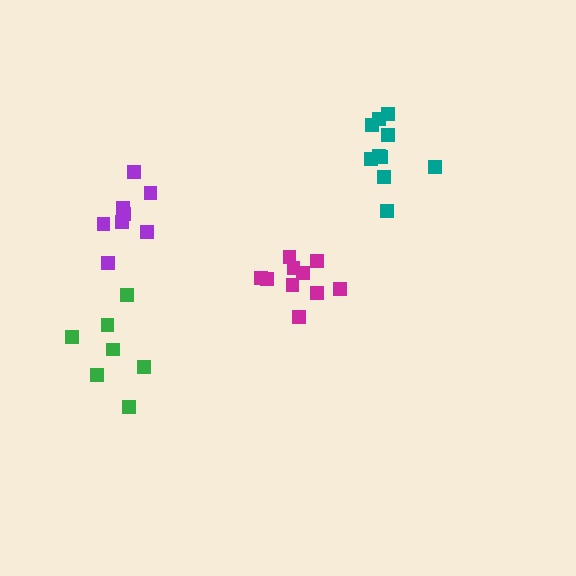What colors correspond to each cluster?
The clusters are colored: green, magenta, purple, teal.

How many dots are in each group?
Group 1: 7 dots, Group 2: 10 dots, Group 3: 8 dots, Group 4: 10 dots (35 total).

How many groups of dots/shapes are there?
There are 4 groups.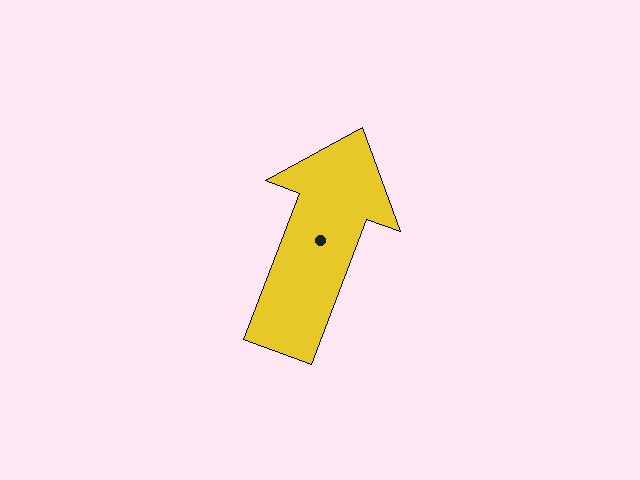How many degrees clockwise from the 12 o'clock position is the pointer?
Approximately 21 degrees.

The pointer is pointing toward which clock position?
Roughly 1 o'clock.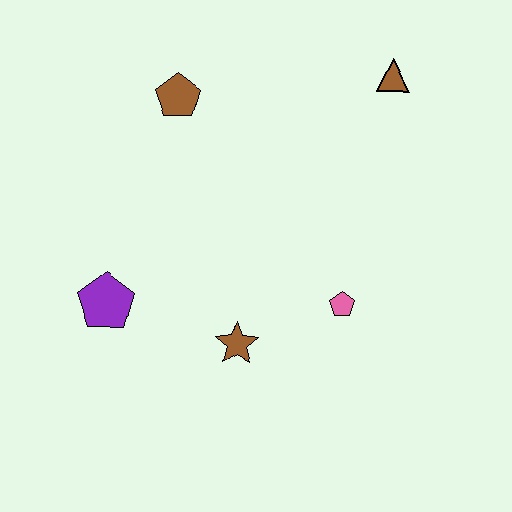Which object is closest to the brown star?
The pink pentagon is closest to the brown star.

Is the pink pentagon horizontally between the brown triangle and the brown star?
Yes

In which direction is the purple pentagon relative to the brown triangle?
The purple pentagon is to the left of the brown triangle.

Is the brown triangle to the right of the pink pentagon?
Yes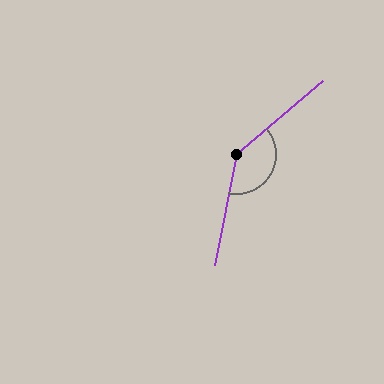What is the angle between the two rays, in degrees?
Approximately 141 degrees.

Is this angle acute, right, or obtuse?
It is obtuse.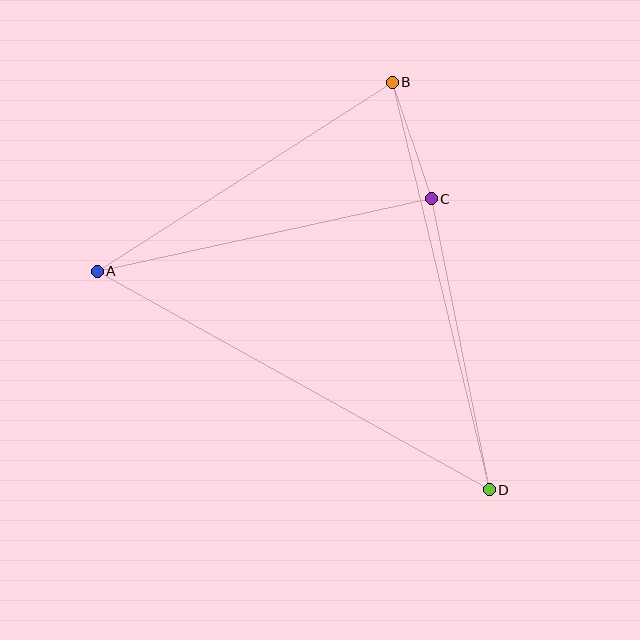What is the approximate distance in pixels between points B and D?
The distance between B and D is approximately 419 pixels.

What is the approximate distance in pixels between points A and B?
The distance between A and B is approximately 351 pixels.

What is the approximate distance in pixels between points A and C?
The distance between A and C is approximately 342 pixels.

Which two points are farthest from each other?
Points A and D are farthest from each other.